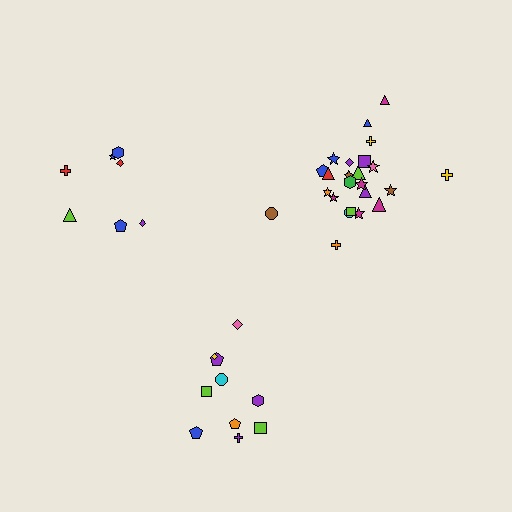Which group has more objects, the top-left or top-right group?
The top-right group.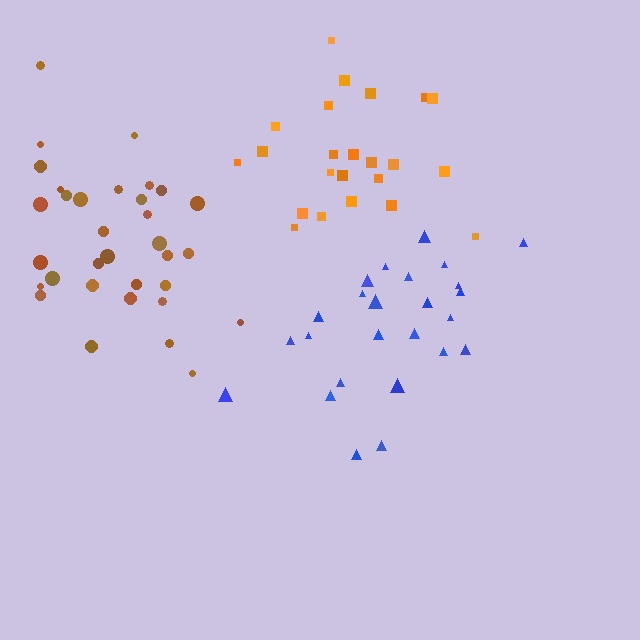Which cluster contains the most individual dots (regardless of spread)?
Brown (33).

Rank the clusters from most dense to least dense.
brown, orange, blue.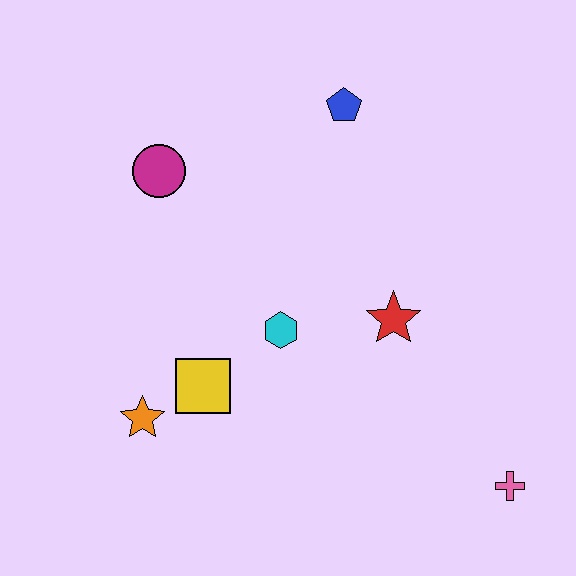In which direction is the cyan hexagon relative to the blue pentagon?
The cyan hexagon is below the blue pentagon.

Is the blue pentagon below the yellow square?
No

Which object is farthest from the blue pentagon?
The pink cross is farthest from the blue pentagon.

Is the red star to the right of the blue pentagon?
Yes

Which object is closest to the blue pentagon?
The magenta circle is closest to the blue pentagon.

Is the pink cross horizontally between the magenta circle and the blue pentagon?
No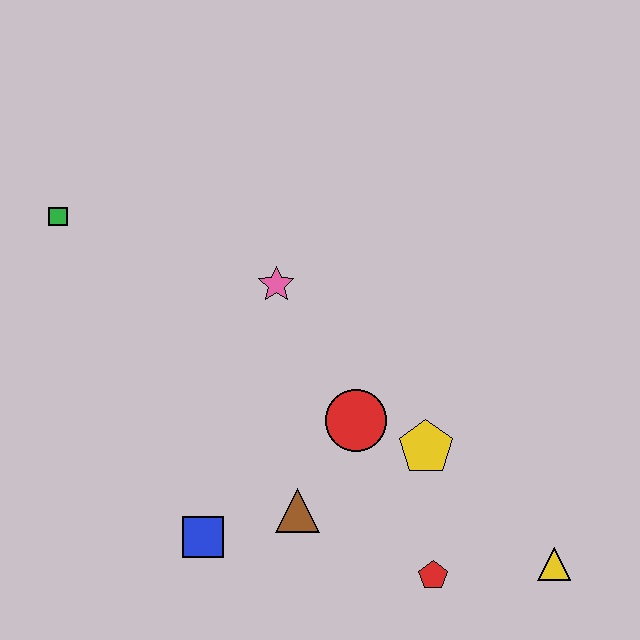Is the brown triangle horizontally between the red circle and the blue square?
Yes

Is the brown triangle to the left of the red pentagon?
Yes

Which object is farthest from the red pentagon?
The green square is farthest from the red pentagon.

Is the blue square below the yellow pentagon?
Yes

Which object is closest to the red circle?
The yellow pentagon is closest to the red circle.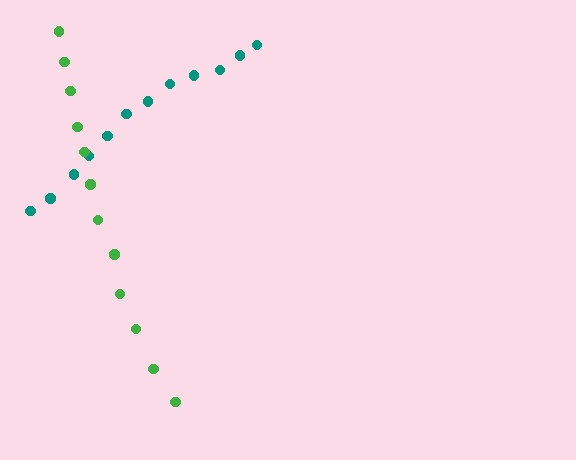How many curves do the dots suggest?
There are 2 distinct paths.